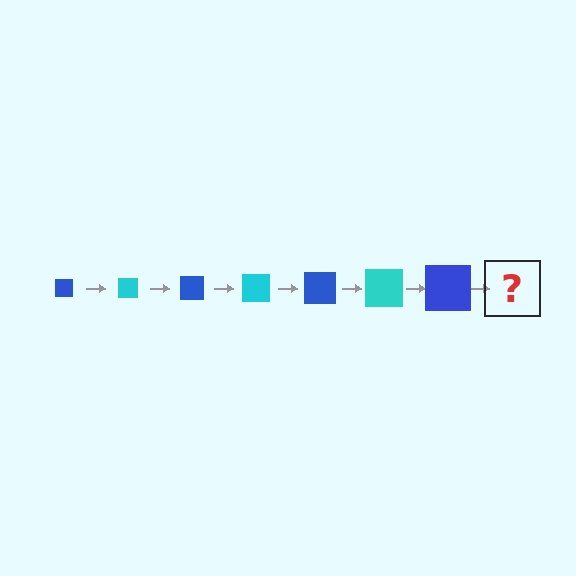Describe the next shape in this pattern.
It should be a cyan square, larger than the previous one.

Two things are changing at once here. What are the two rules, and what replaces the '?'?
The two rules are that the square grows larger each step and the color cycles through blue and cyan. The '?' should be a cyan square, larger than the previous one.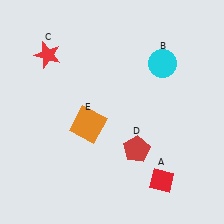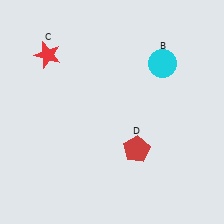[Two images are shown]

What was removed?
The orange square (E), the red diamond (A) were removed in Image 2.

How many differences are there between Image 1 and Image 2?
There are 2 differences between the two images.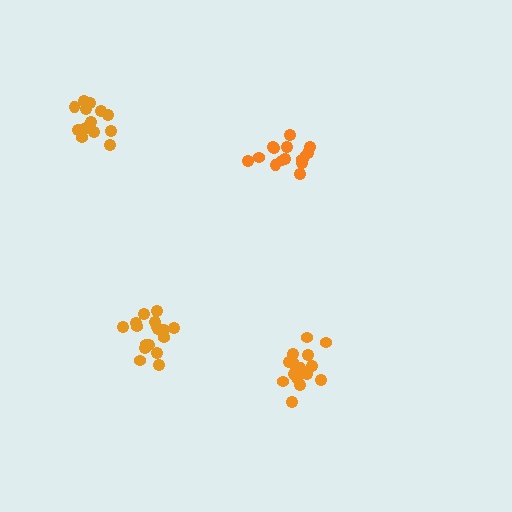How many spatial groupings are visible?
There are 4 spatial groupings.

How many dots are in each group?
Group 1: 17 dots, Group 2: 15 dots, Group 3: 17 dots, Group 4: 14 dots (63 total).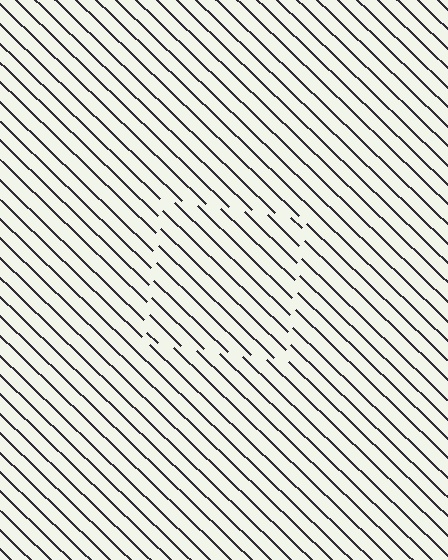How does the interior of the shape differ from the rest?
The interior of the shape contains the same grating, shifted by half a period — the contour is defined by the phase discontinuity where line-ends from the inner and outer gratings abut.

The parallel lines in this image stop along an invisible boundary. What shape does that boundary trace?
An illusory square. The interior of the shape contains the same grating, shifted by half a period — the contour is defined by the phase discontinuity where line-ends from the inner and outer gratings abut.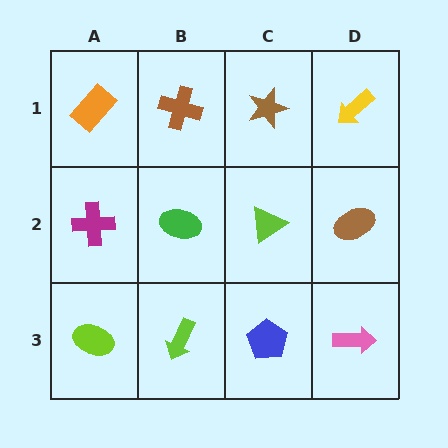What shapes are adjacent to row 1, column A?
A magenta cross (row 2, column A), a brown cross (row 1, column B).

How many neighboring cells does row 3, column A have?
2.